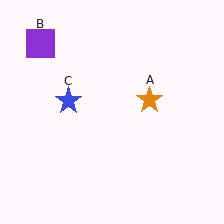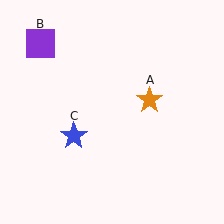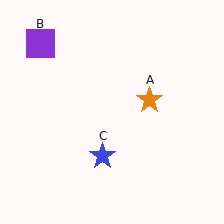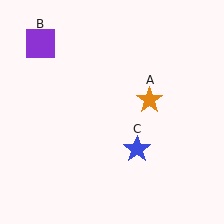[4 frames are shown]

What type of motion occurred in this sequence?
The blue star (object C) rotated counterclockwise around the center of the scene.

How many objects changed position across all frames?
1 object changed position: blue star (object C).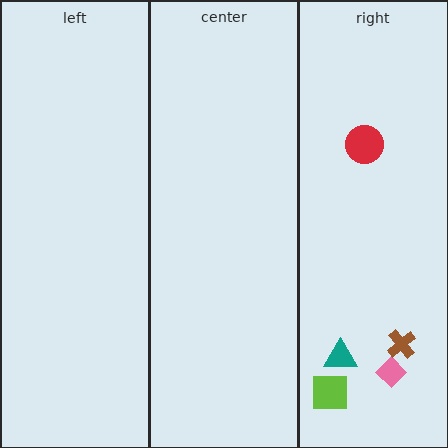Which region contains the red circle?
The right region.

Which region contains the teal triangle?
The right region.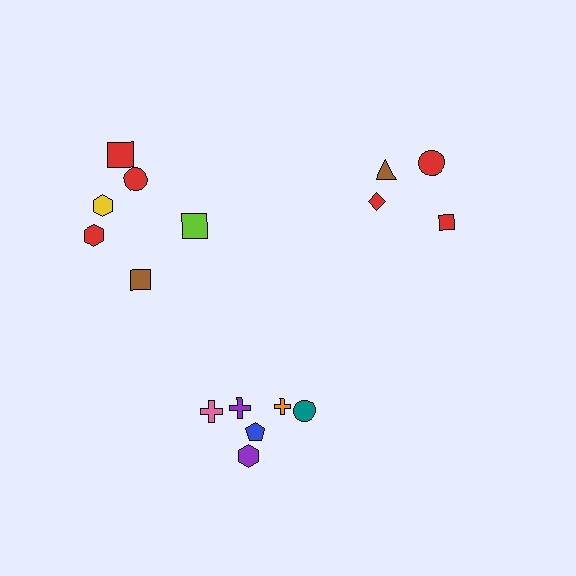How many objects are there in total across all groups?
There are 16 objects.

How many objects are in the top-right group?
There are 4 objects.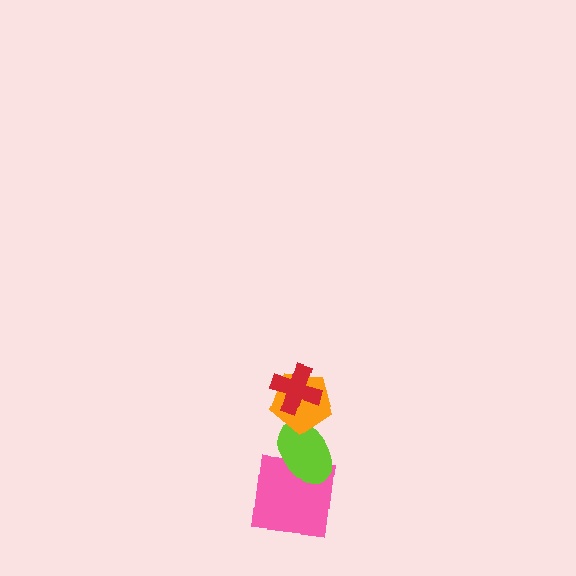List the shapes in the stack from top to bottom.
From top to bottom: the red cross, the orange pentagon, the lime ellipse, the pink square.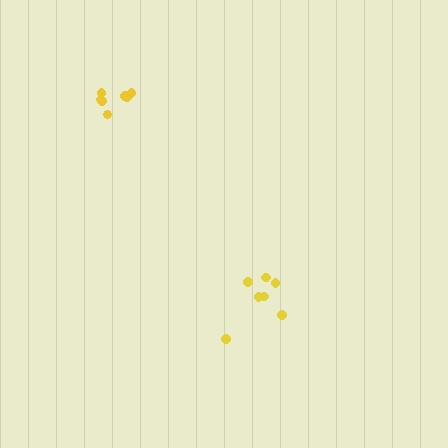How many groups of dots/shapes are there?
There are 2 groups.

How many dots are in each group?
Group 1: 7 dots, Group 2: 7 dots (14 total).